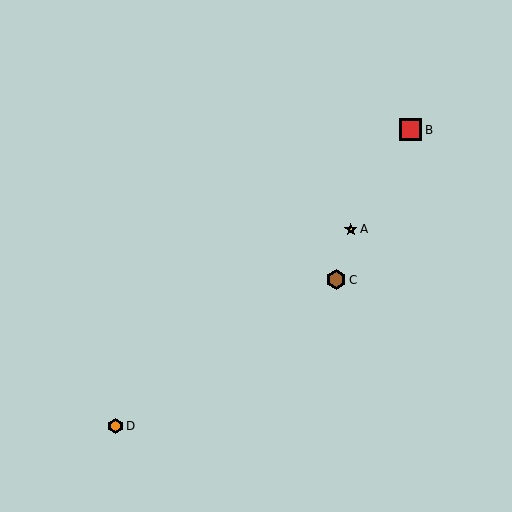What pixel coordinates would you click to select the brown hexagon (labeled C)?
Click at (336, 280) to select the brown hexagon C.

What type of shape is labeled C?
Shape C is a brown hexagon.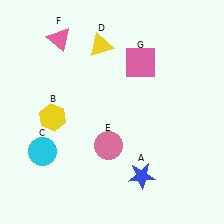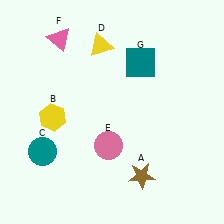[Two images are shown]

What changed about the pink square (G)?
In Image 1, G is pink. In Image 2, it changed to teal.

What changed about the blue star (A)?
In Image 1, A is blue. In Image 2, it changed to brown.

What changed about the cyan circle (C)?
In Image 1, C is cyan. In Image 2, it changed to teal.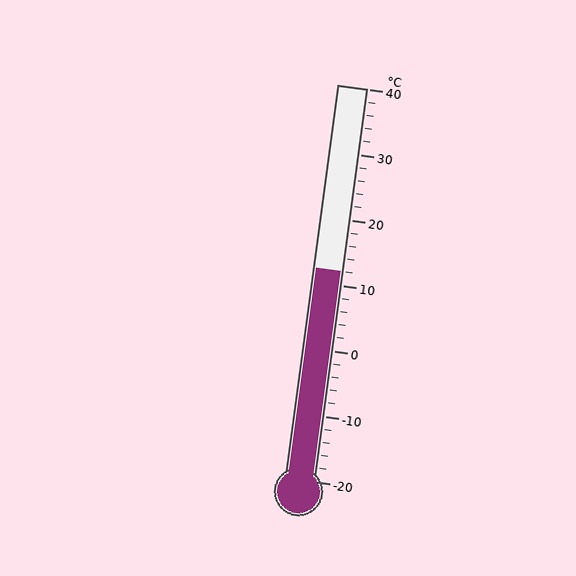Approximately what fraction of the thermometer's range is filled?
The thermometer is filled to approximately 55% of its range.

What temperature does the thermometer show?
The thermometer shows approximately 12°C.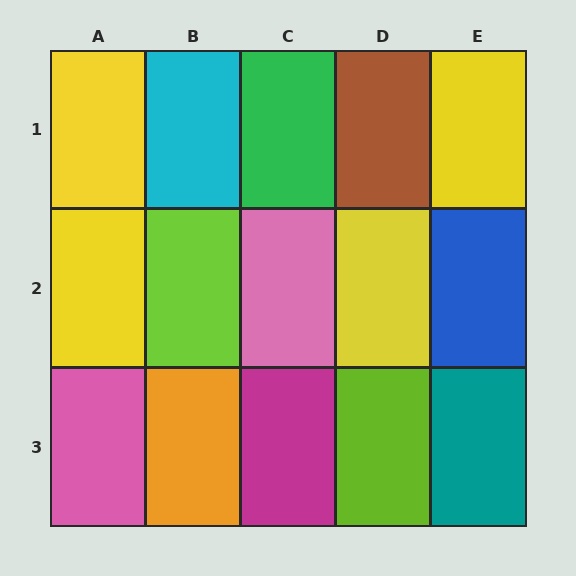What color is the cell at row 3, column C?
Magenta.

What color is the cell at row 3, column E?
Teal.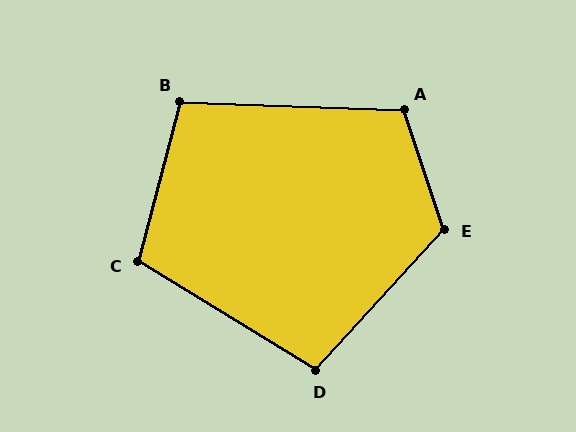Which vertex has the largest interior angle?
E, at approximately 119 degrees.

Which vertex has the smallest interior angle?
D, at approximately 101 degrees.